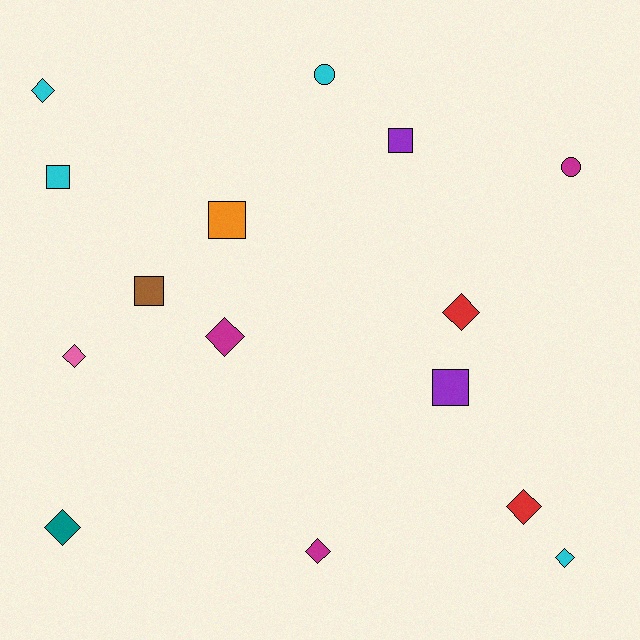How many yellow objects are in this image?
There are no yellow objects.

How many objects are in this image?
There are 15 objects.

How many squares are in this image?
There are 5 squares.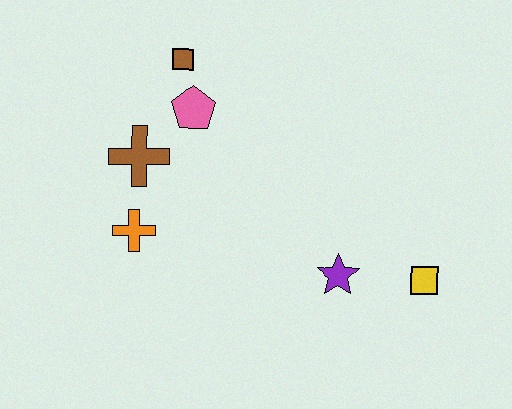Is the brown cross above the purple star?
Yes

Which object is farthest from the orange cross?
The yellow square is farthest from the orange cross.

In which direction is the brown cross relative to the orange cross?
The brown cross is above the orange cross.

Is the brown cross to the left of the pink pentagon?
Yes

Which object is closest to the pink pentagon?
The brown square is closest to the pink pentagon.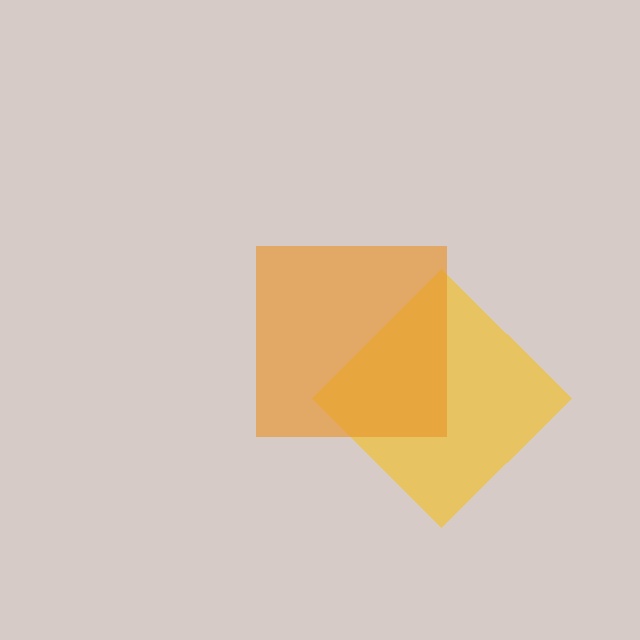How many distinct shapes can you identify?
There are 2 distinct shapes: a yellow diamond, an orange square.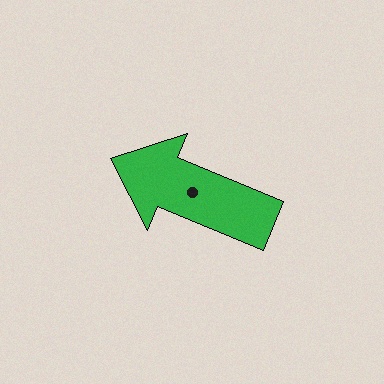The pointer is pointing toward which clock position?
Roughly 10 o'clock.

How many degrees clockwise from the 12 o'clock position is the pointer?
Approximately 293 degrees.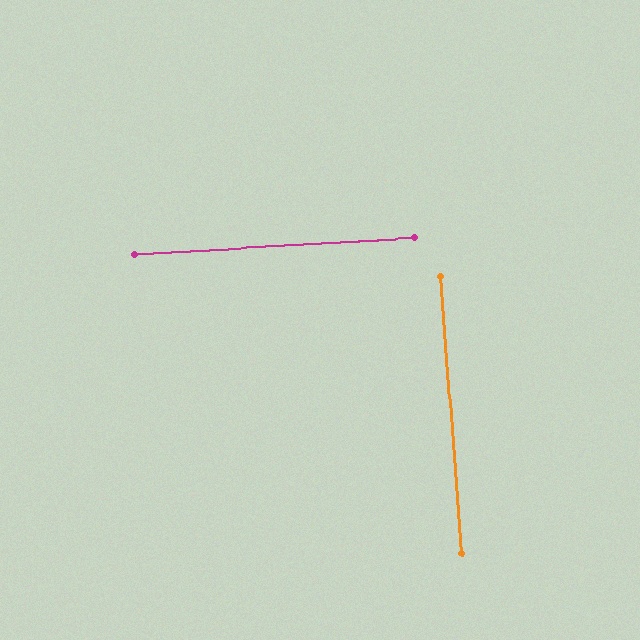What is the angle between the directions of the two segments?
Approximately 89 degrees.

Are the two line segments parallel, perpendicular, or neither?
Perpendicular — they meet at approximately 89°.